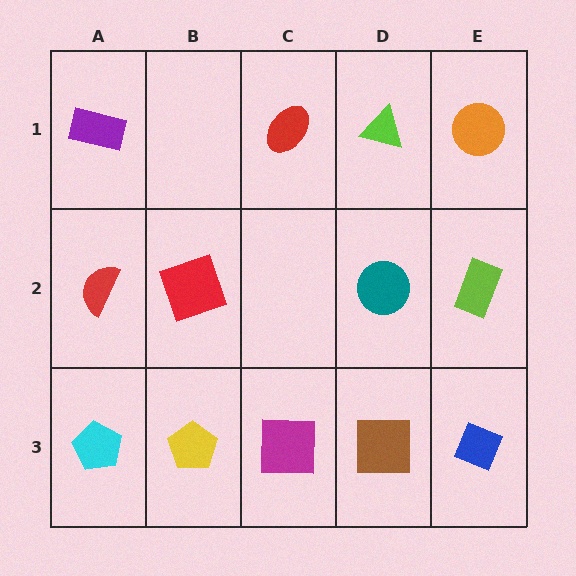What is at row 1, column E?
An orange circle.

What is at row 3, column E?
A blue diamond.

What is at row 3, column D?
A brown square.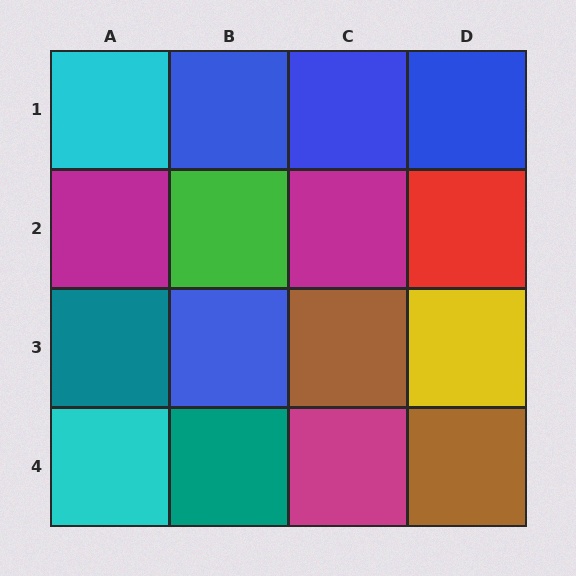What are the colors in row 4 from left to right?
Cyan, teal, magenta, brown.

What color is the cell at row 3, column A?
Teal.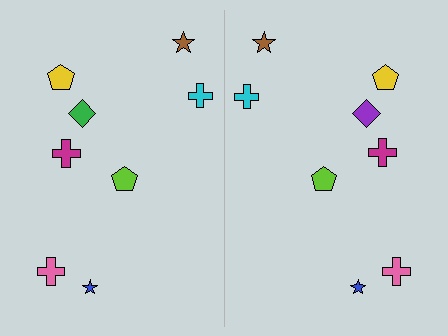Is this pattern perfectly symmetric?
No, the pattern is not perfectly symmetric. The purple diamond on the right side breaks the symmetry — its mirror counterpart is green.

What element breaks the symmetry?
The purple diamond on the right side breaks the symmetry — its mirror counterpart is green.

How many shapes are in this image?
There are 16 shapes in this image.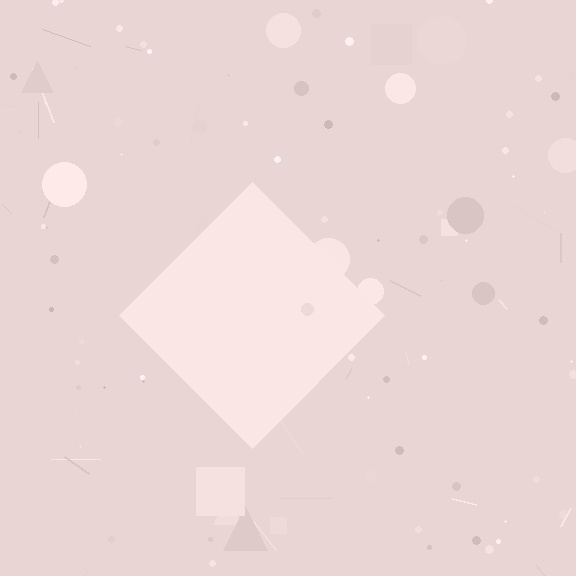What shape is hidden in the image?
A diamond is hidden in the image.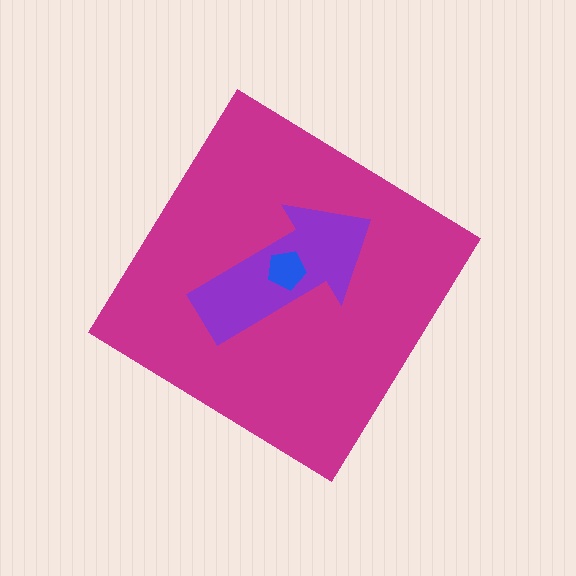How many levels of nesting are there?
3.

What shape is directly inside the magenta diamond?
The purple arrow.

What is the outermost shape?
The magenta diamond.